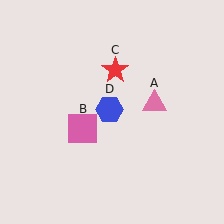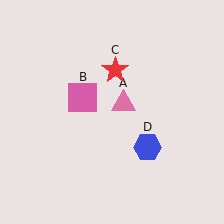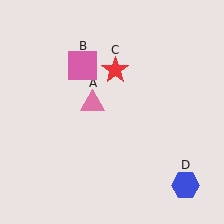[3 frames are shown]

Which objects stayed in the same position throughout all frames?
Red star (object C) remained stationary.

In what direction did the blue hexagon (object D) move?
The blue hexagon (object D) moved down and to the right.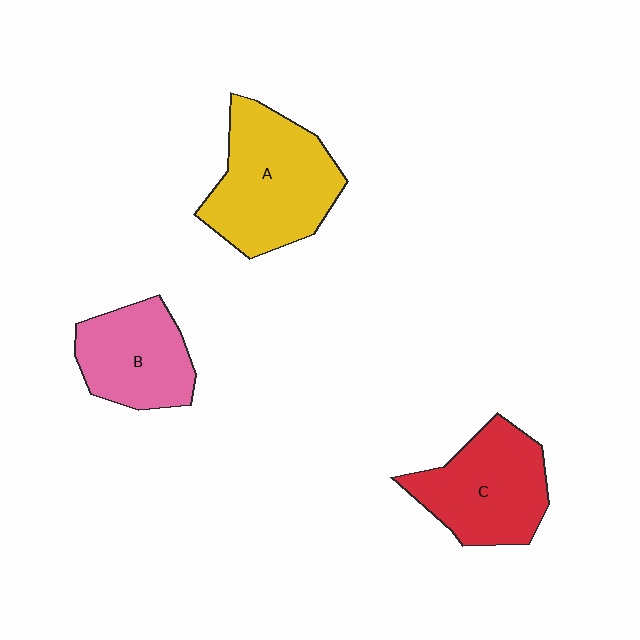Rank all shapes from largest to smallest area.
From largest to smallest: A (yellow), C (red), B (pink).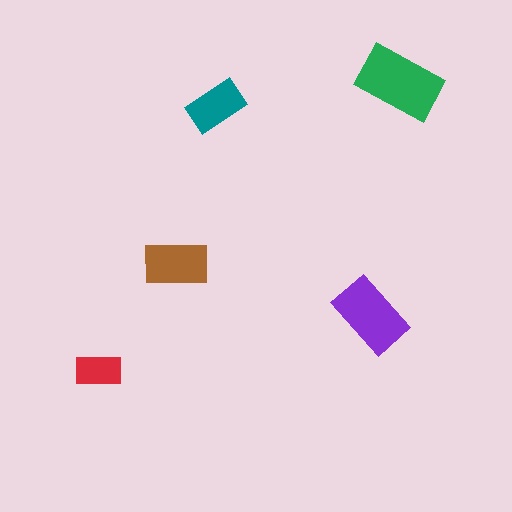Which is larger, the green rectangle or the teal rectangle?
The green one.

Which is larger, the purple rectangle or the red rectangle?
The purple one.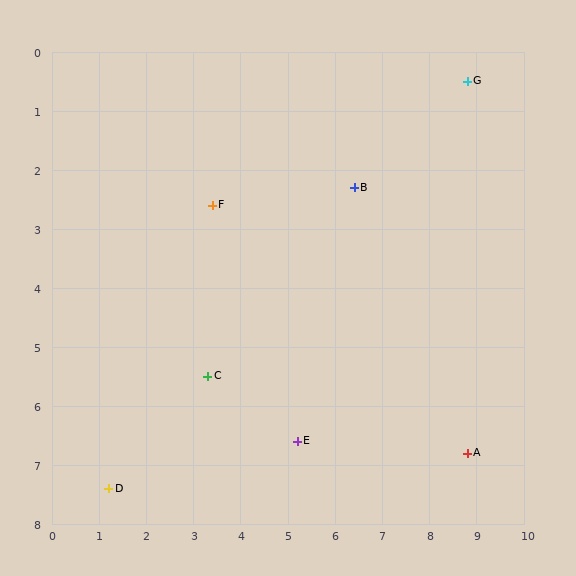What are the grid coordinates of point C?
Point C is at approximately (3.3, 5.5).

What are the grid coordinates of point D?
Point D is at approximately (1.2, 7.4).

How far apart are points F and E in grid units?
Points F and E are about 4.4 grid units apart.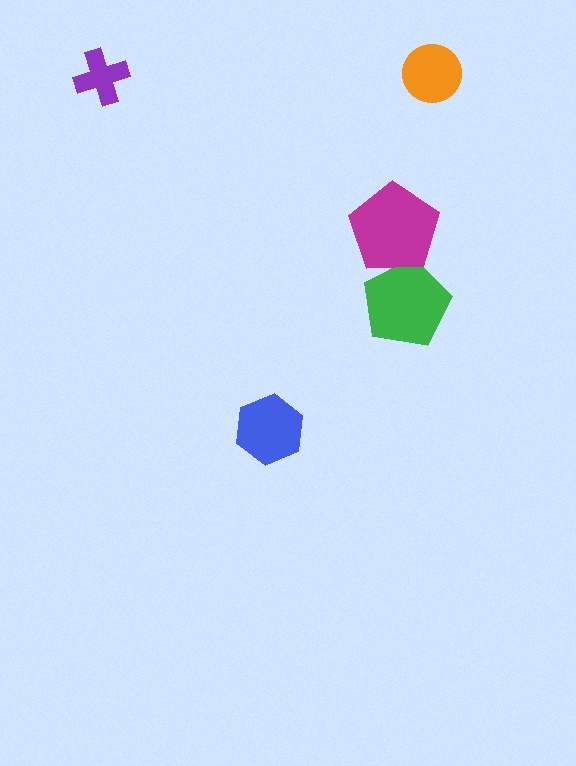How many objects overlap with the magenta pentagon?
1 object overlaps with the magenta pentagon.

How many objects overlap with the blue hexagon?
0 objects overlap with the blue hexagon.